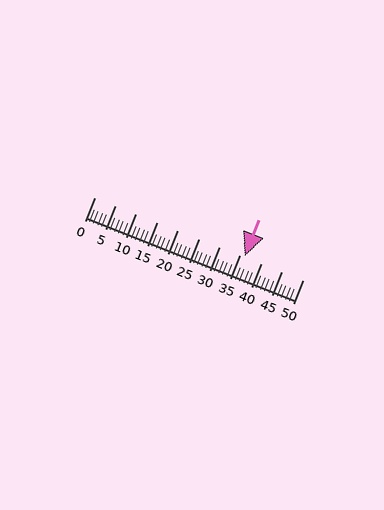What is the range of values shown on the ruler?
The ruler shows values from 0 to 50.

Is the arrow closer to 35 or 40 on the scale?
The arrow is closer to 35.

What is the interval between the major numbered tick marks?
The major tick marks are spaced 5 units apart.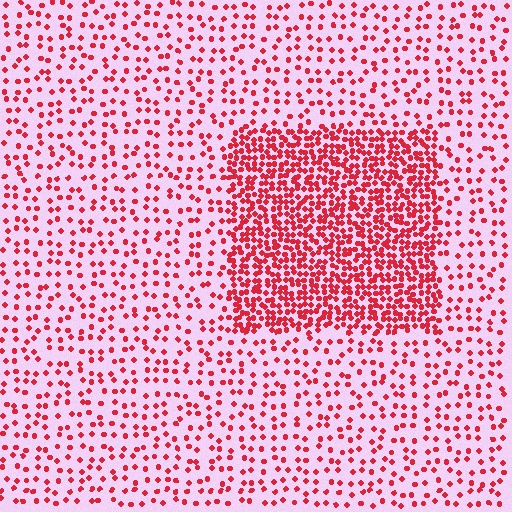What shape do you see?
I see a rectangle.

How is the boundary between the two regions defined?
The boundary is defined by a change in element density (approximately 2.8x ratio). All elements are the same color, size, and shape.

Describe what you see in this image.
The image contains small red elements arranged at two different densities. A rectangle-shaped region is visible where the elements are more densely packed than the surrounding area.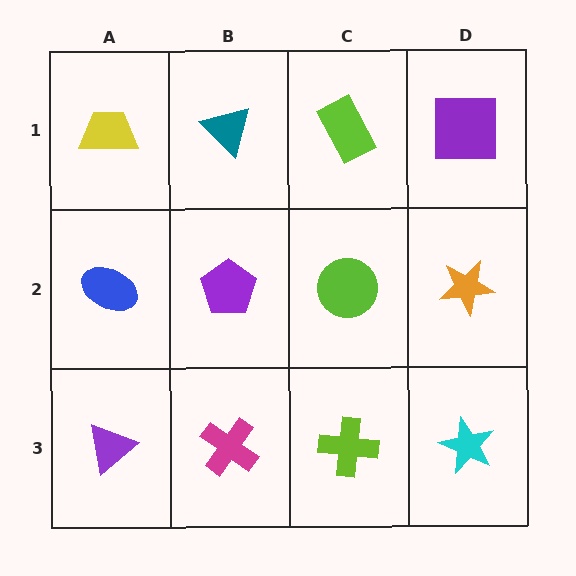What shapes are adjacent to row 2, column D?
A purple square (row 1, column D), a cyan star (row 3, column D), a lime circle (row 2, column C).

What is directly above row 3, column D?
An orange star.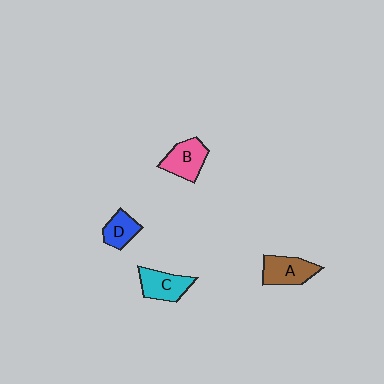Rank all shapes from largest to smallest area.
From largest to smallest: A (brown), B (pink), C (cyan), D (blue).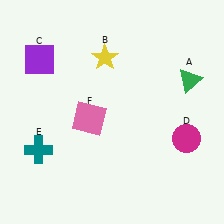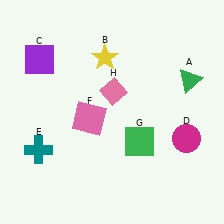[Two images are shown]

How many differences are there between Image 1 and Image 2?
There are 2 differences between the two images.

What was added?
A green square (G), a pink diamond (H) were added in Image 2.